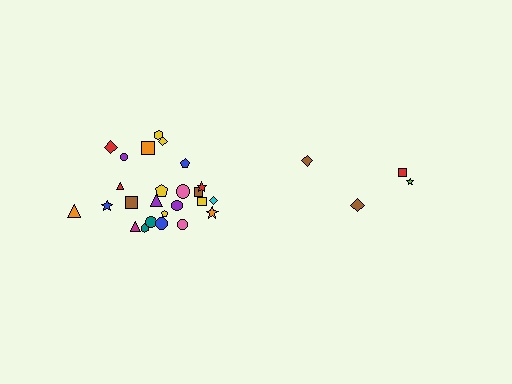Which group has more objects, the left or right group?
The left group.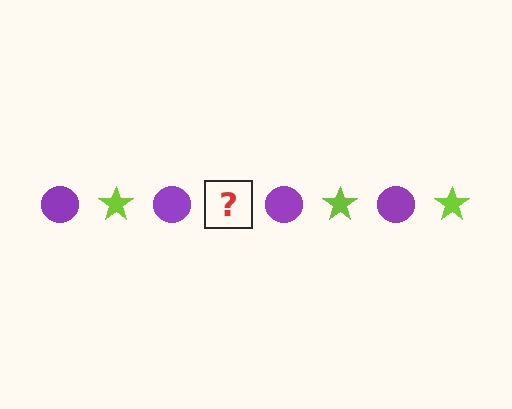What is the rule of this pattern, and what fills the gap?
The rule is that the pattern alternates between purple circle and lime star. The gap should be filled with a lime star.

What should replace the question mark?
The question mark should be replaced with a lime star.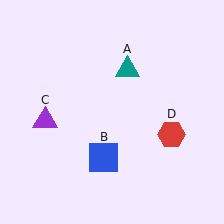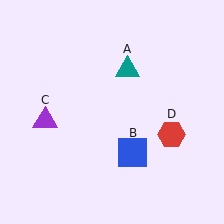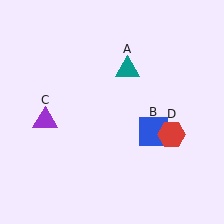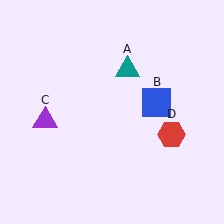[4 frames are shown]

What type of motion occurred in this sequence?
The blue square (object B) rotated counterclockwise around the center of the scene.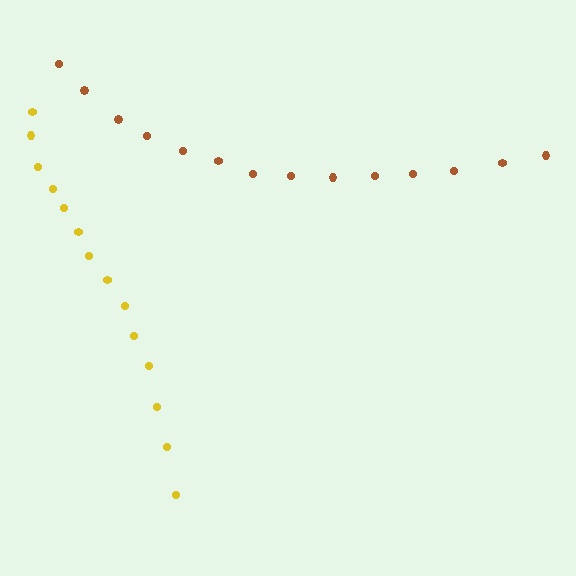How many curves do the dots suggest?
There are 2 distinct paths.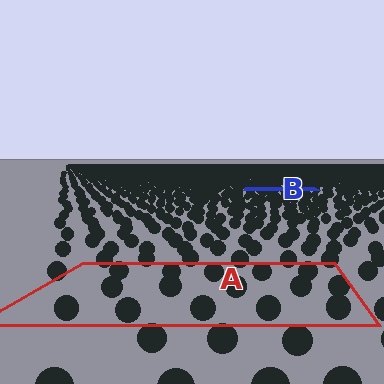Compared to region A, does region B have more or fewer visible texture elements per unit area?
Region B has more texture elements per unit area — they are packed more densely because it is farther away.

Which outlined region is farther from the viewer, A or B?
Region B is farther from the viewer — the texture elements inside it appear smaller and more densely packed.